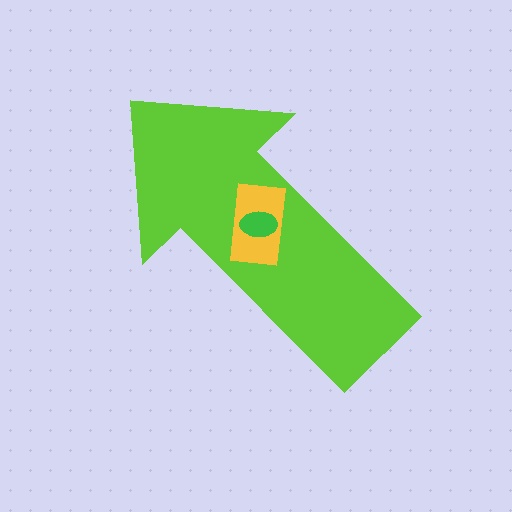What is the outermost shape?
The lime arrow.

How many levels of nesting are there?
3.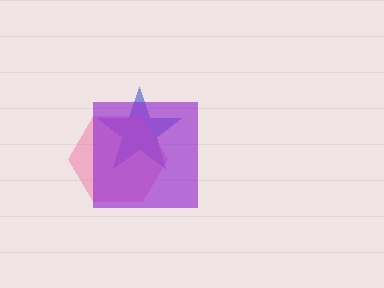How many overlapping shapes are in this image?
There are 3 overlapping shapes in the image.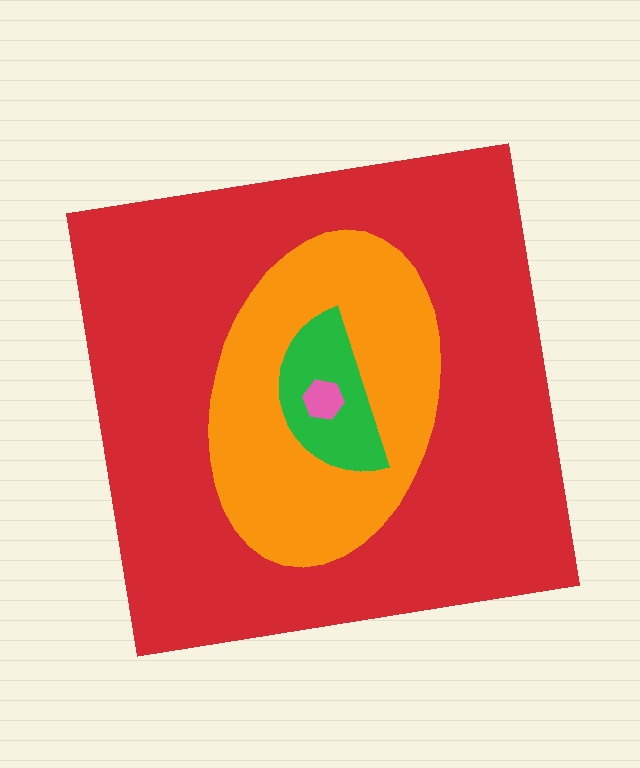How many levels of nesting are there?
4.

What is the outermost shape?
The red square.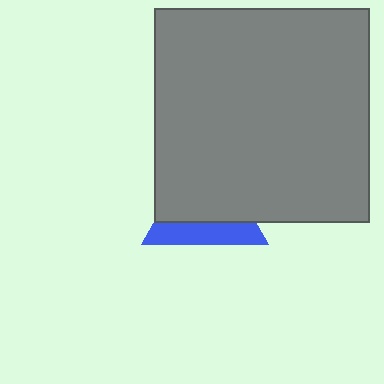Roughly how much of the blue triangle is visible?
A small part of it is visible (roughly 36%).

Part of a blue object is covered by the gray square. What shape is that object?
It is a triangle.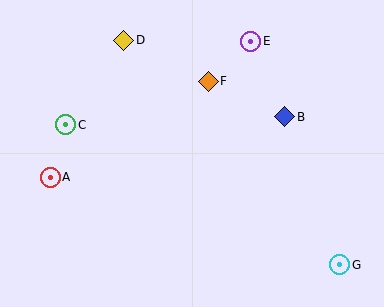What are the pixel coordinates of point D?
Point D is at (124, 40).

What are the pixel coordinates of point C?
Point C is at (66, 125).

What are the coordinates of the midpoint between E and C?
The midpoint between E and C is at (158, 83).